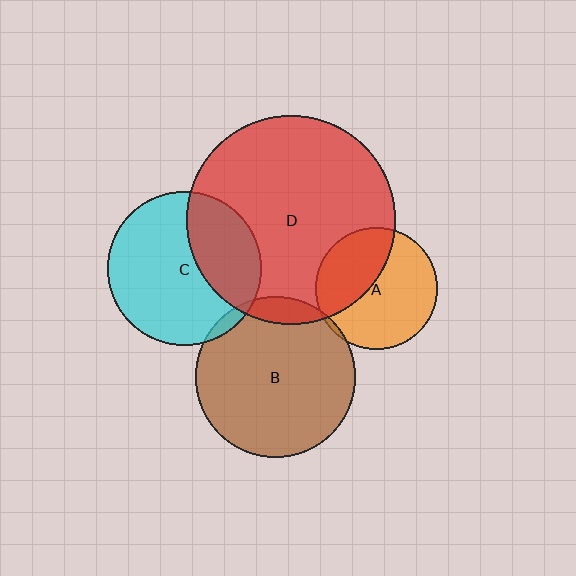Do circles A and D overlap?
Yes.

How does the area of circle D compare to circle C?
Approximately 1.8 times.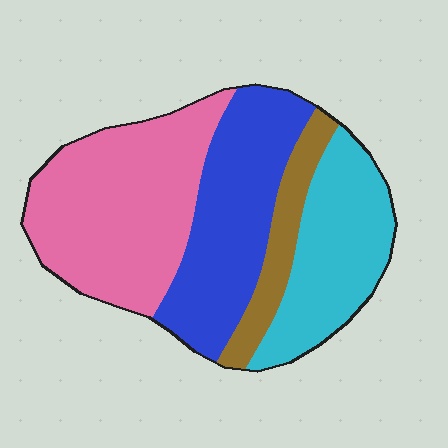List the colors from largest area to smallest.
From largest to smallest: pink, blue, cyan, brown.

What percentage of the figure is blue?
Blue takes up between a quarter and a half of the figure.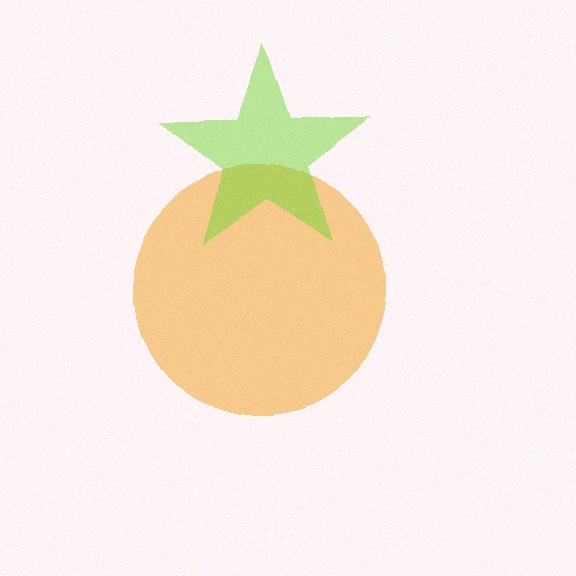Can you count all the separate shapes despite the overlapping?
Yes, there are 2 separate shapes.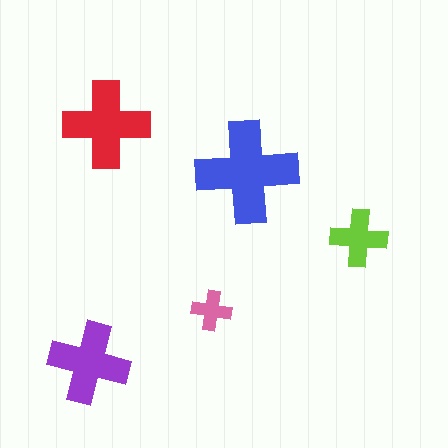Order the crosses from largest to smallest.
the blue one, the red one, the purple one, the lime one, the pink one.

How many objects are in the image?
There are 5 objects in the image.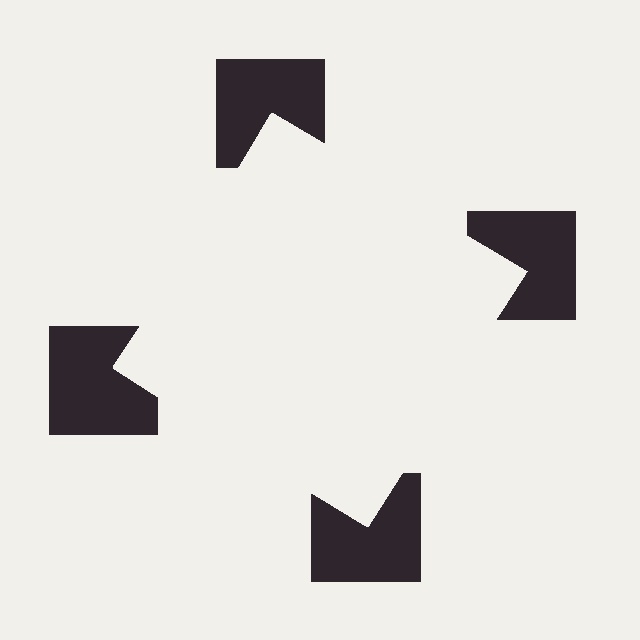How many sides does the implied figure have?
4 sides.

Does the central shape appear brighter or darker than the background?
It typically appears slightly brighter than the background, even though no actual brightness change is drawn.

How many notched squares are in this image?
There are 4 — one at each vertex of the illusory square.